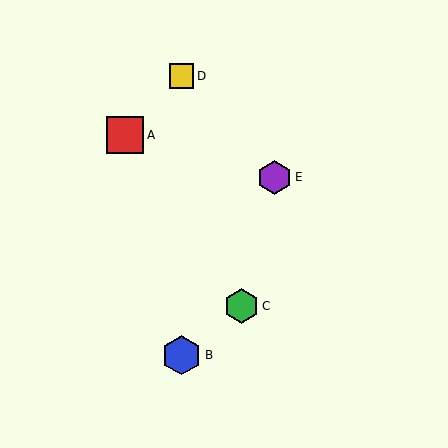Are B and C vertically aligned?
No, B is at x≈182 and C is at x≈241.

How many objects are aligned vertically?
2 objects (B, D) are aligned vertically.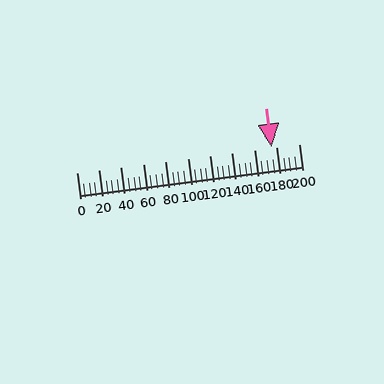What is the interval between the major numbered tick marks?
The major tick marks are spaced 20 units apart.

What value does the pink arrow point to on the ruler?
The pink arrow points to approximately 175.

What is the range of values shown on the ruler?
The ruler shows values from 0 to 200.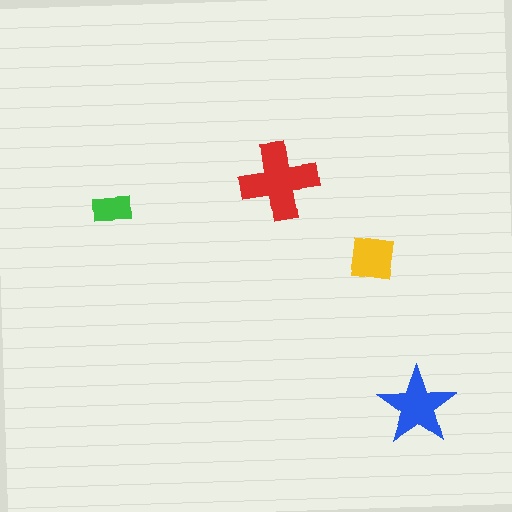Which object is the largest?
The red cross.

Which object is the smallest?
The green rectangle.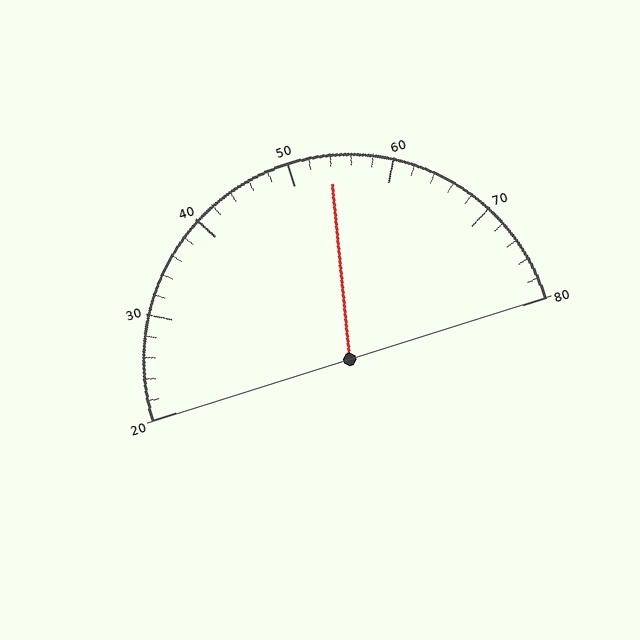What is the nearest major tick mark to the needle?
The nearest major tick mark is 50.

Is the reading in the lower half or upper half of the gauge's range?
The reading is in the upper half of the range (20 to 80).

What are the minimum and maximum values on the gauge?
The gauge ranges from 20 to 80.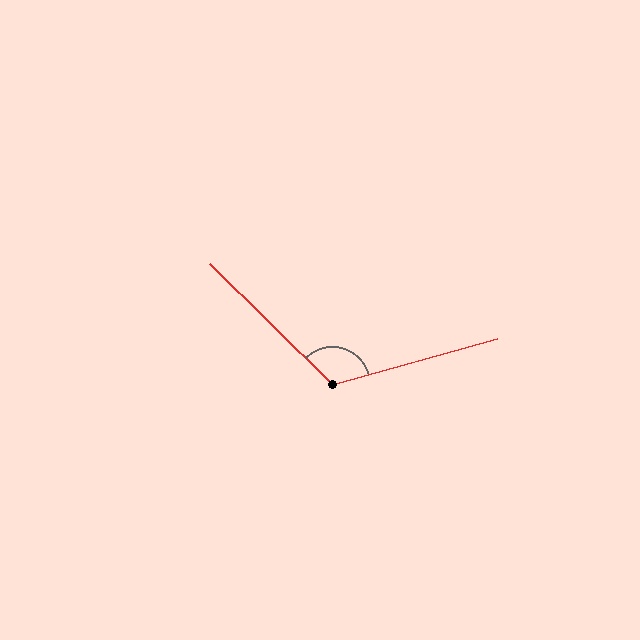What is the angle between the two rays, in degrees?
Approximately 120 degrees.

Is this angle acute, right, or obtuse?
It is obtuse.